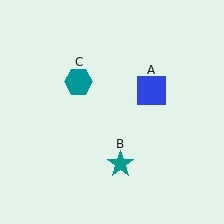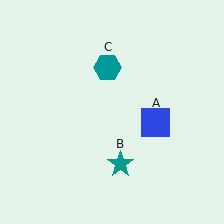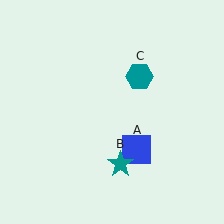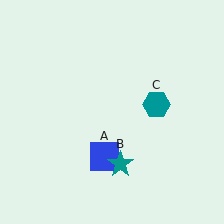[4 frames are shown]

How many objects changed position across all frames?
2 objects changed position: blue square (object A), teal hexagon (object C).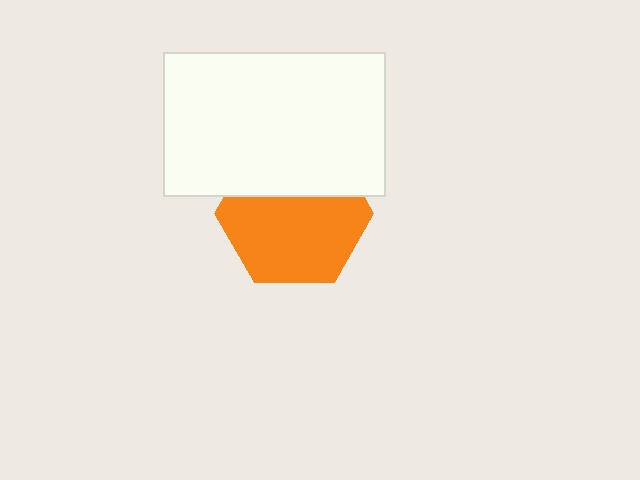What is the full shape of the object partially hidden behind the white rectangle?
The partially hidden object is an orange hexagon.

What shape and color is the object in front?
The object in front is a white rectangle.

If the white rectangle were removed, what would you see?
You would see the complete orange hexagon.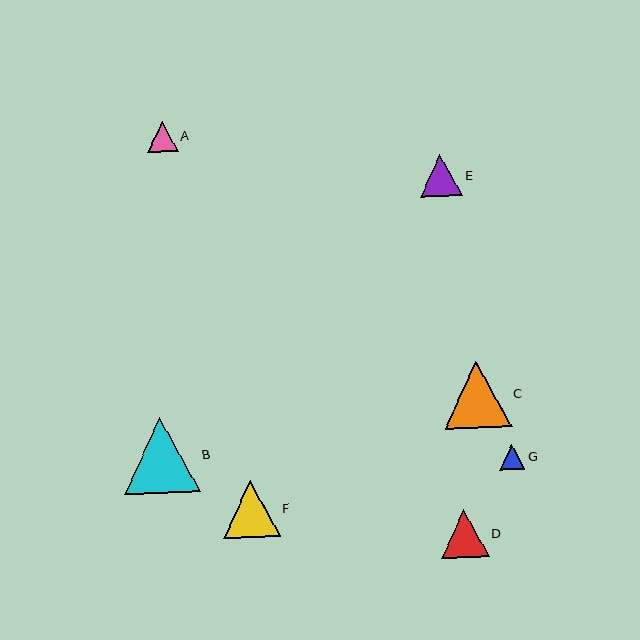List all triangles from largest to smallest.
From largest to smallest: B, C, F, D, E, A, G.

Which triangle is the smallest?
Triangle G is the smallest with a size of approximately 26 pixels.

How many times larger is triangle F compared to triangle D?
Triangle F is approximately 1.2 times the size of triangle D.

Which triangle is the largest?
Triangle B is the largest with a size of approximately 76 pixels.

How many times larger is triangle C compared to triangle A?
Triangle C is approximately 2.2 times the size of triangle A.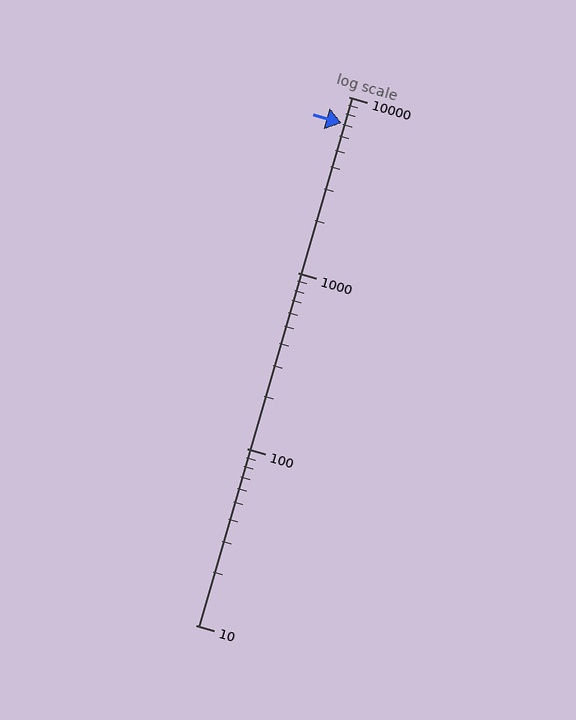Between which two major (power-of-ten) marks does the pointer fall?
The pointer is between 1000 and 10000.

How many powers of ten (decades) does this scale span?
The scale spans 3 decades, from 10 to 10000.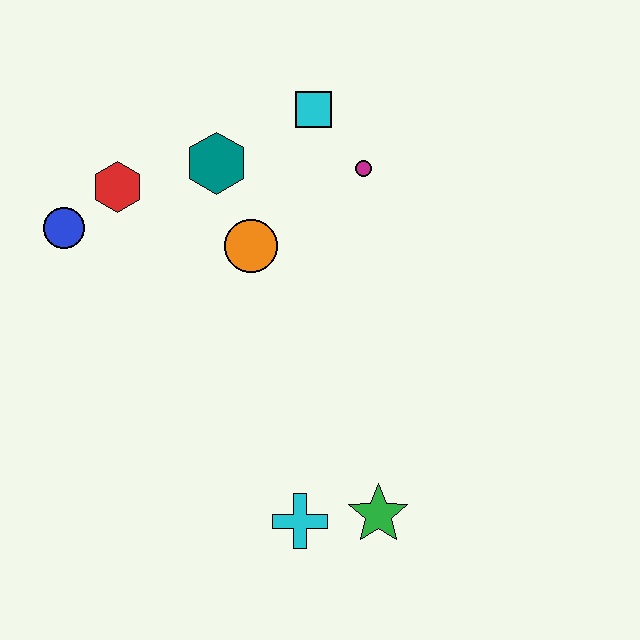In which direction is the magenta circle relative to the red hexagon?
The magenta circle is to the right of the red hexagon.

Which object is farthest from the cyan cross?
The cyan square is farthest from the cyan cross.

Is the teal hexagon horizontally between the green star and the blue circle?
Yes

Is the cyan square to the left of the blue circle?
No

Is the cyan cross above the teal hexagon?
No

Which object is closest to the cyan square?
The magenta circle is closest to the cyan square.